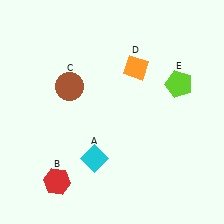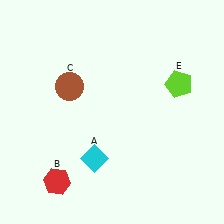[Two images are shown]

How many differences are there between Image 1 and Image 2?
There is 1 difference between the two images.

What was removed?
The orange diamond (D) was removed in Image 2.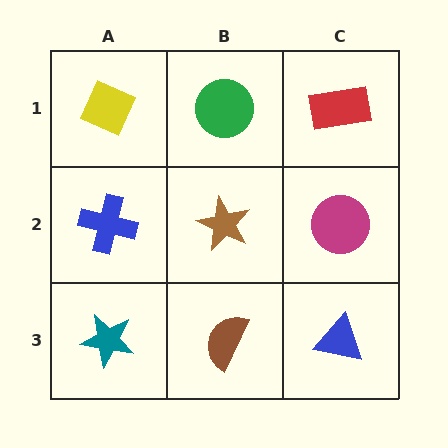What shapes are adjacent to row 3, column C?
A magenta circle (row 2, column C), a brown semicircle (row 3, column B).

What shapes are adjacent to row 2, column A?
A yellow diamond (row 1, column A), a teal star (row 3, column A), a brown star (row 2, column B).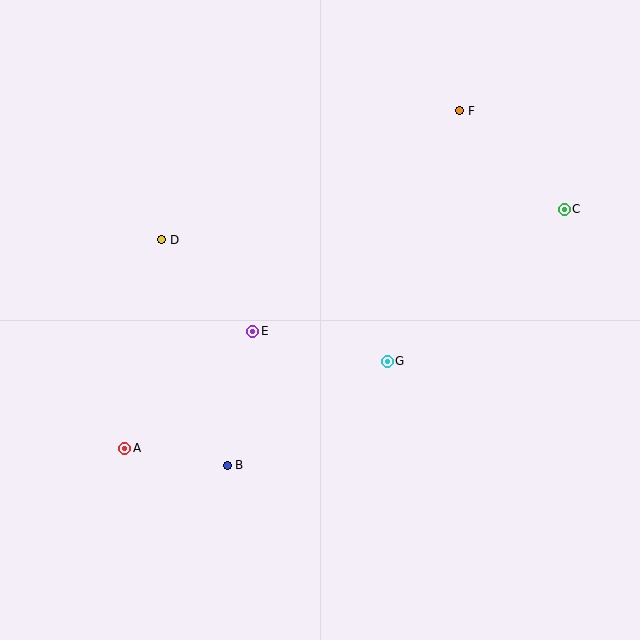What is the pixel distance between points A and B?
The distance between A and B is 104 pixels.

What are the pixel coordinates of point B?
Point B is at (227, 465).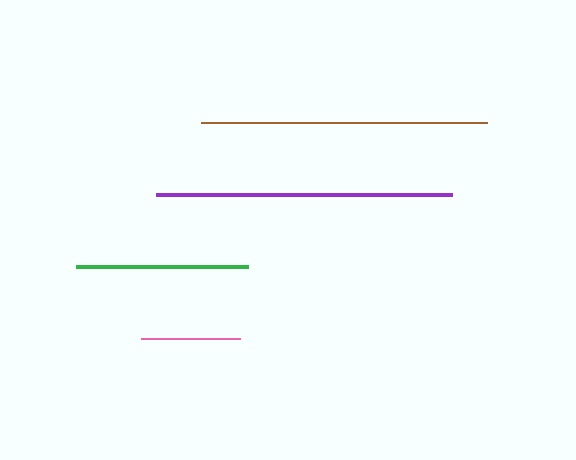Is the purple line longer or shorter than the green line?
The purple line is longer than the green line.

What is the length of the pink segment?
The pink segment is approximately 98 pixels long.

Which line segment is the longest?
The purple line is the longest at approximately 296 pixels.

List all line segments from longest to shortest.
From longest to shortest: purple, brown, green, pink.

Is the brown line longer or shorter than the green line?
The brown line is longer than the green line.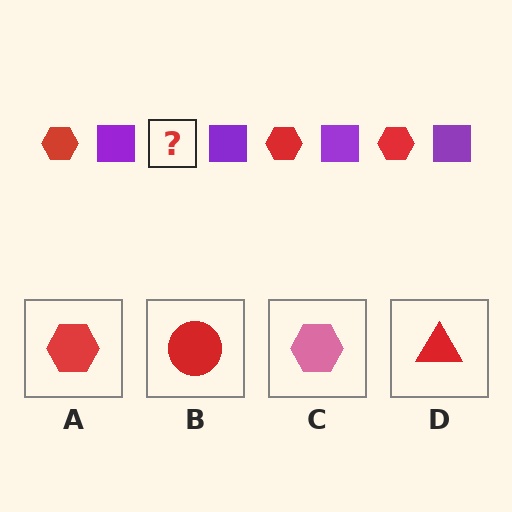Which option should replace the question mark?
Option A.